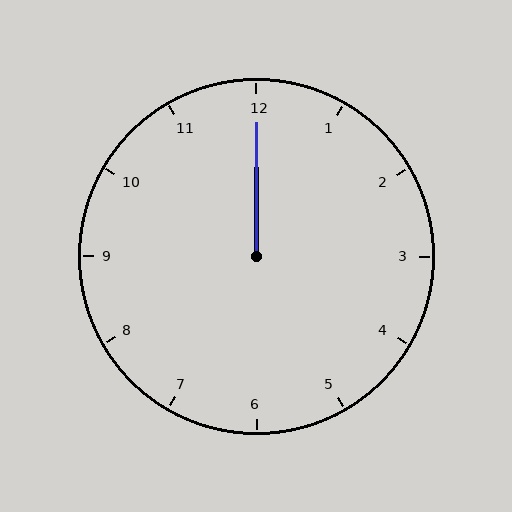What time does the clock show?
12:00.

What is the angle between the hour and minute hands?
Approximately 0 degrees.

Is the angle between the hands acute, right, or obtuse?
It is acute.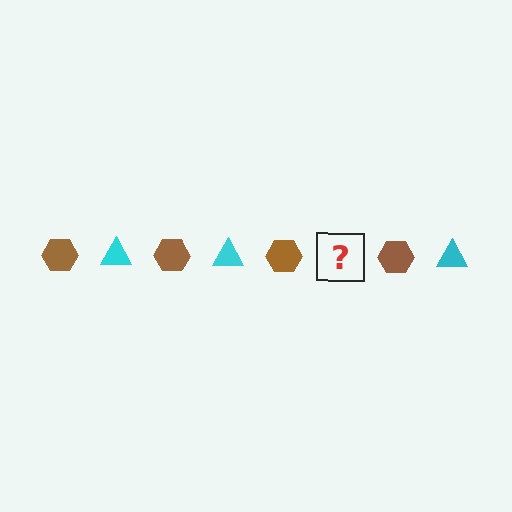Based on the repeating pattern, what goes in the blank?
The blank should be a cyan triangle.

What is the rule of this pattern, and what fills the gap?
The rule is that the pattern alternates between brown hexagon and cyan triangle. The gap should be filled with a cyan triangle.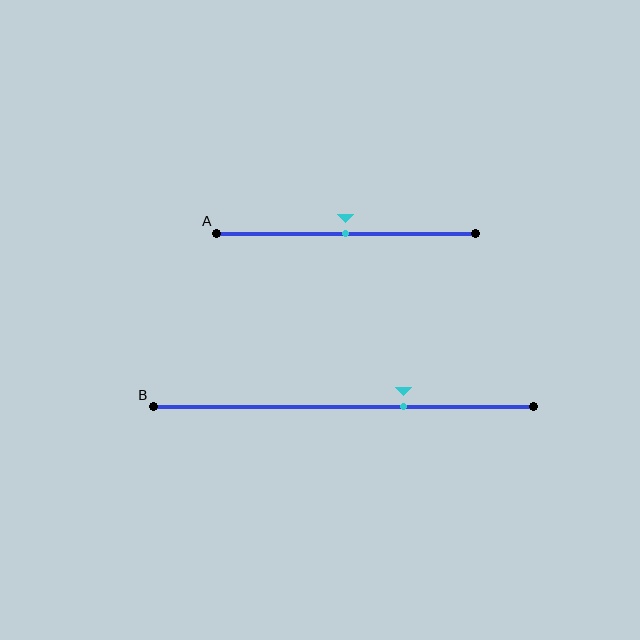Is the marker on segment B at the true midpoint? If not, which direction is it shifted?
No, the marker on segment B is shifted to the right by about 16% of the segment length.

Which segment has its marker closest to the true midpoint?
Segment A has its marker closest to the true midpoint.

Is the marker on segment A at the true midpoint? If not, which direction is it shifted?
Yes, the marker on segment A is at the true midpoint.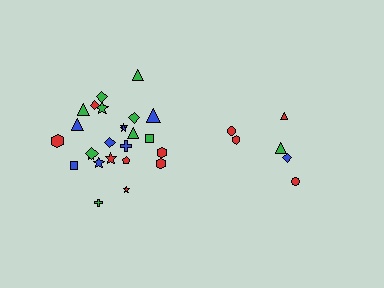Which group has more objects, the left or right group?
The left group.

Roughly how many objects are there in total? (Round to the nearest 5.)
Roughly 30 objects in total.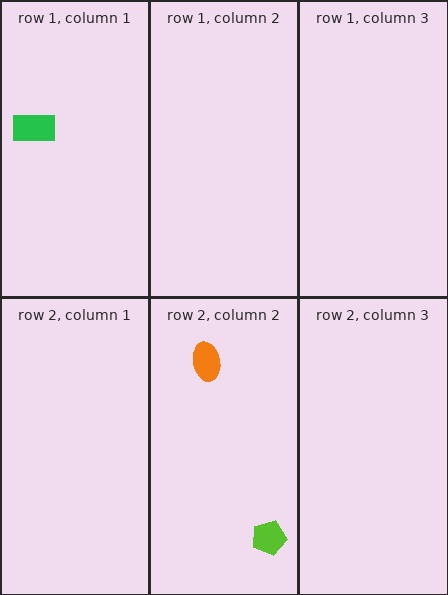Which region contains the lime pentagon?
The row 2, column 2 region.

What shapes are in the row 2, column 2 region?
The lime pentagon, the orange ellipse.